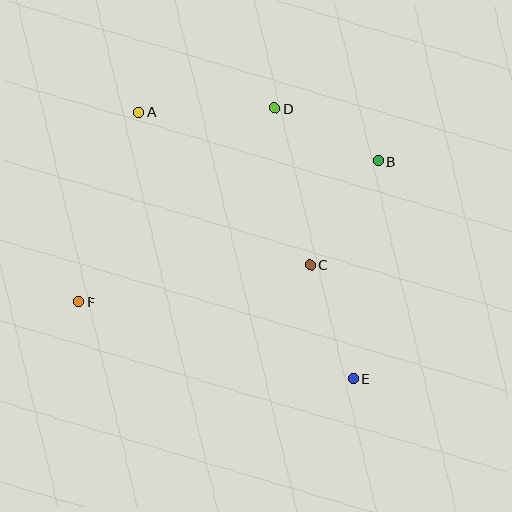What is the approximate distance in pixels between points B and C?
The distance between B and C is approximately 124 pixels.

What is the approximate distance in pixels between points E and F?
The distance between E and F is approximately 285 pixels.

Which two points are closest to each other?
Points B and D are closest to each other.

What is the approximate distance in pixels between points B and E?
The distance between B and E is approximately 219 pixels.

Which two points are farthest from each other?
Points A and E are farthest from each other.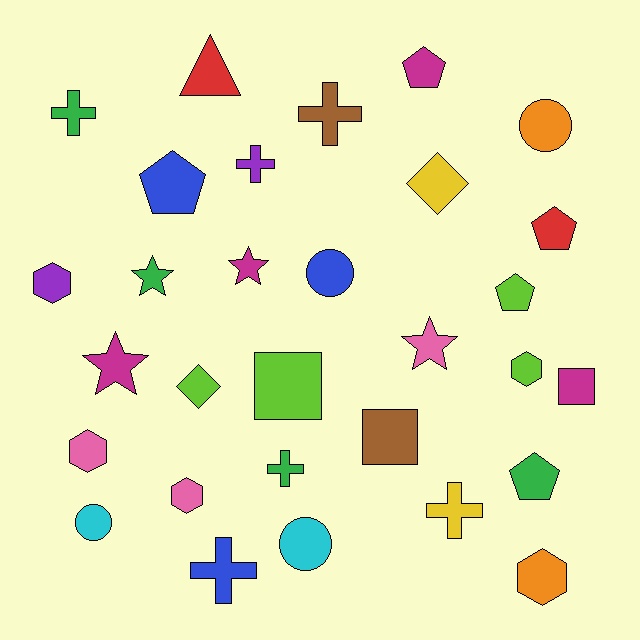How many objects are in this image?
There are 30 objects.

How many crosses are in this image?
There are 6 crosses.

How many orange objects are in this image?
There are 2 orange objects.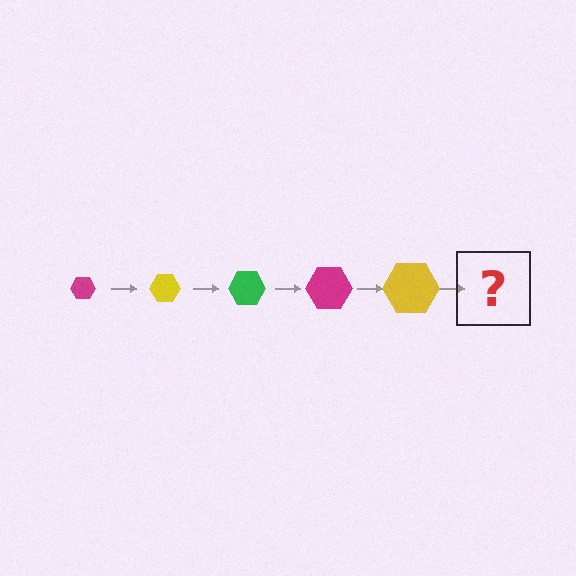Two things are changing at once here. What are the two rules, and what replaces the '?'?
The two rules are that the hexagon grows larger each step and the color cycles through magenta, yellow, and green. The '?' should be a green hexagon, larger than the previous one.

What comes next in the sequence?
The next element should be a green hexagon, larger than the previous one.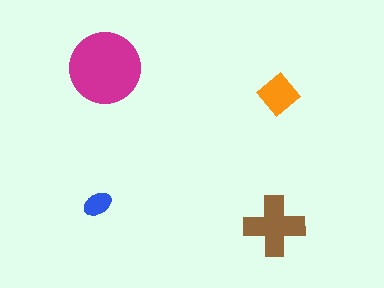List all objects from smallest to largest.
The blue ellipse, the orange diamond, the brown cross, the magenta circle.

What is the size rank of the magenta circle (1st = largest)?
1st.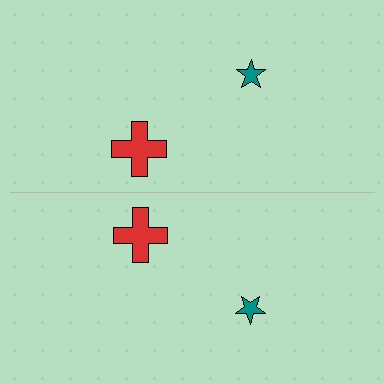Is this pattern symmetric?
Yes, this pattern has bilateral (reflection) symmetry.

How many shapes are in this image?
There are 4 shapes in this image.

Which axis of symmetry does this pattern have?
The pattern has a horizontal axis of symmetry running through the center of the image.